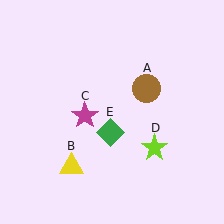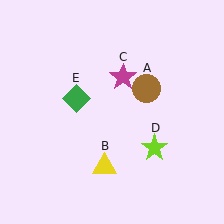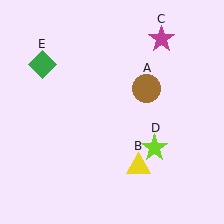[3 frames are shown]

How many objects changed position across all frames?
3 objects changed position: yellow triangle (object B), magenta star (object C), green diamond (object E).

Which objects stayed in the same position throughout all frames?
Brown circle (object A) and lime star (object D) remained stationary.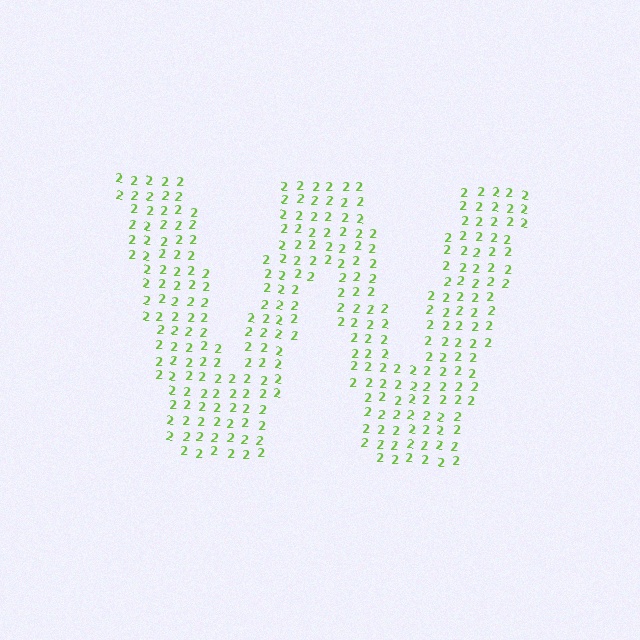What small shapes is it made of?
It is made of small digit 2's.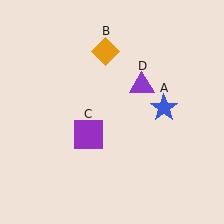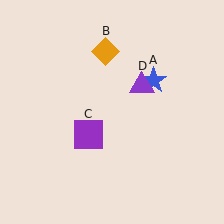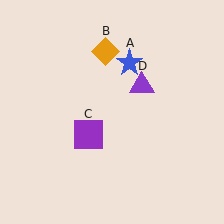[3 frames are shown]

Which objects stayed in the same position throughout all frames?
Orange diamond (object B) and purple square (object C) and purple triangle (object D) remained stationary.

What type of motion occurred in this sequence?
The blue star (object A) rotated counterclockwise around the center of the scene.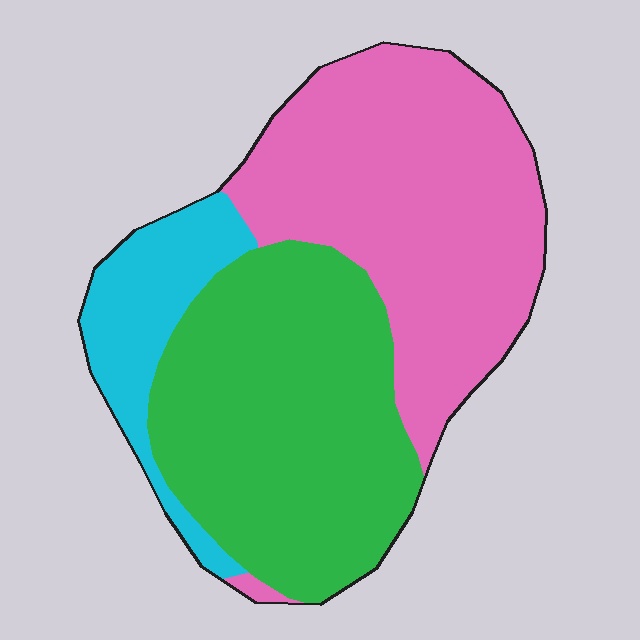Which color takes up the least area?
Cyan, at roughly 15%.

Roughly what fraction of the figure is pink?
Pink covers around 45% of the figure.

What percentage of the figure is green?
Green takes up about two fifths (2/5) of the figure.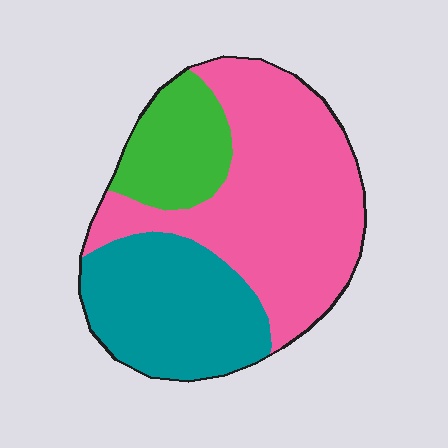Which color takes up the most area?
Pink, at roughly 50%.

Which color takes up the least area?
Green, at roughly 15%.